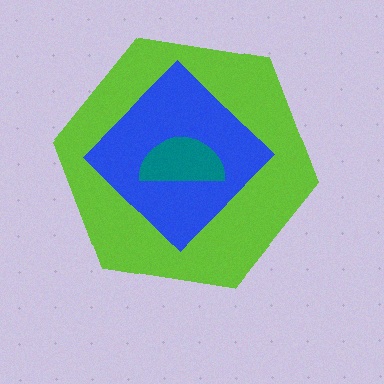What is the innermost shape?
The teal semicircle.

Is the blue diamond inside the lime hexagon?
Yes.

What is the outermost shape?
The lime hexagon.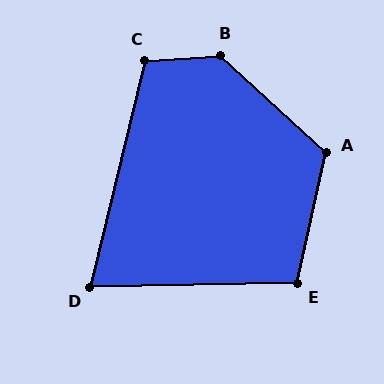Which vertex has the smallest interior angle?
D, at approximately 75 degrees.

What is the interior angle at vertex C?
Approximately 108 degrees (obtuse).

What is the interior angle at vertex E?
Approximately 103 degrees (obtuse).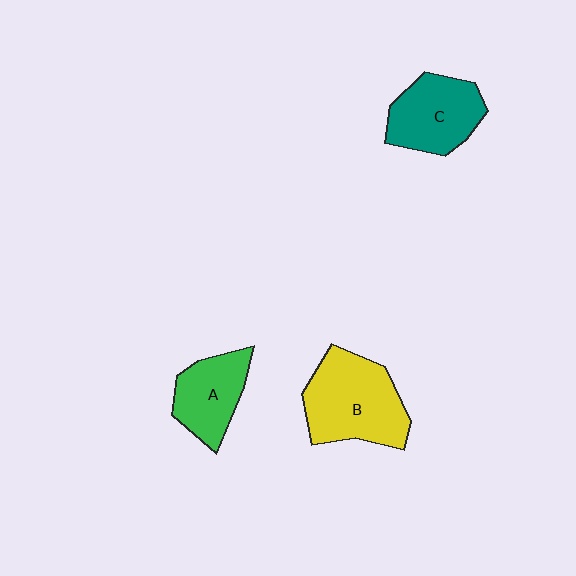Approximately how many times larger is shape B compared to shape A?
Approximately 1.5 times.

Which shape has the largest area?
Shape B (yellow).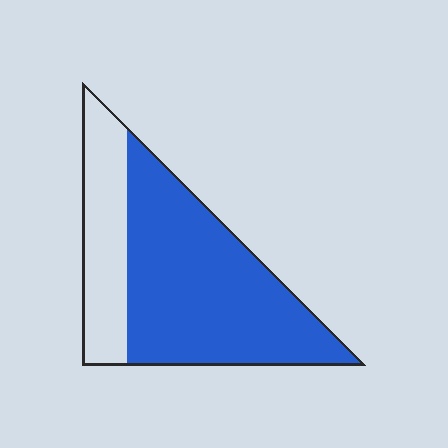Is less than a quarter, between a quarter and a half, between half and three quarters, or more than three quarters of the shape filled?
Between half and three quarters.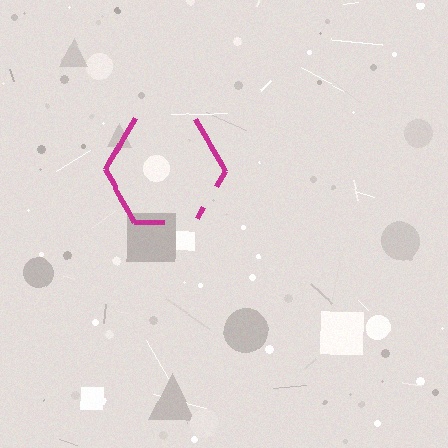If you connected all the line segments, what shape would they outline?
They would outline a hexagon.